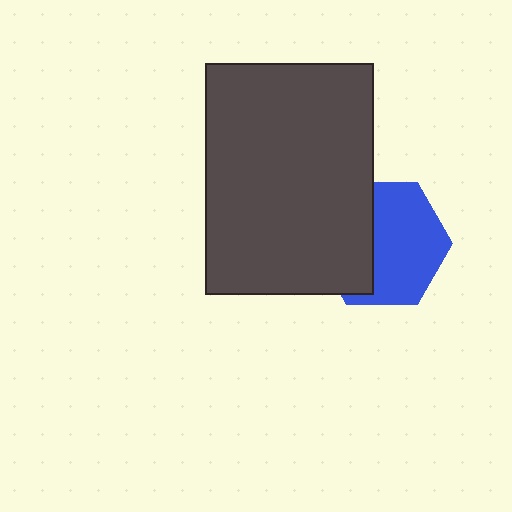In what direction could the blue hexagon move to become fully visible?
The blue hexagon could move right. That would shift it out from behind the dark gray rectangle entirely.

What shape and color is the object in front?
The object in front is a dark gray rectangle.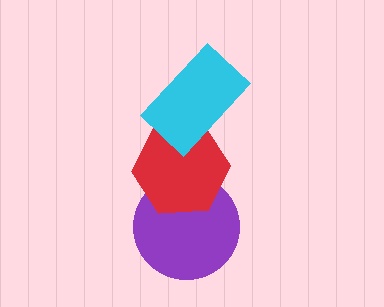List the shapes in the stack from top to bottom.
From top to bottom: the cyan rectangle, the red hexagon, the purple circle.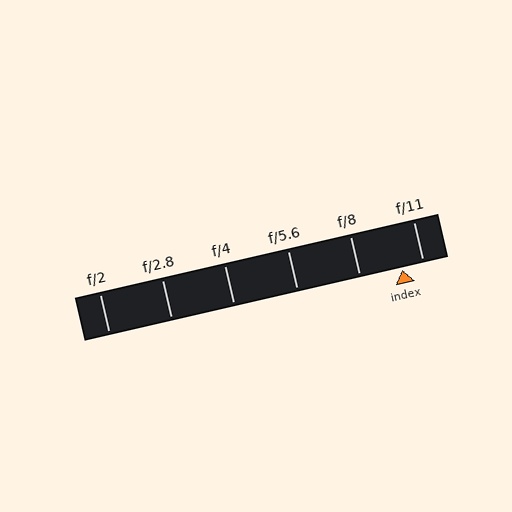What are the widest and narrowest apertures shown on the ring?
The widest aperture shown is f/2 and the narrowest is f/11.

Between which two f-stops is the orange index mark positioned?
The index mark is between f/8 and f/11.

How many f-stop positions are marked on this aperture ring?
There are 6 f-stop positions marked.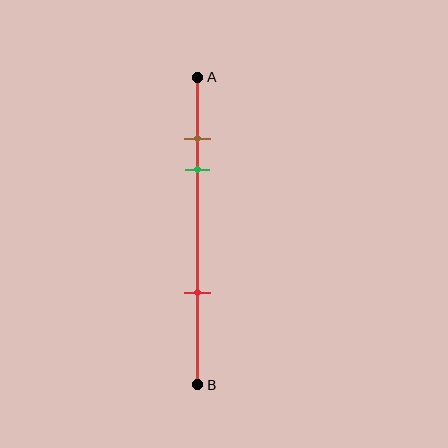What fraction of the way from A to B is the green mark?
The green mark is approximately 30% (0.3) of the way from A to B.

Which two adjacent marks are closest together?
The brown and green marks are the closest adjacent pair.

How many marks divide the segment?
There are 3 marks dividing the segment.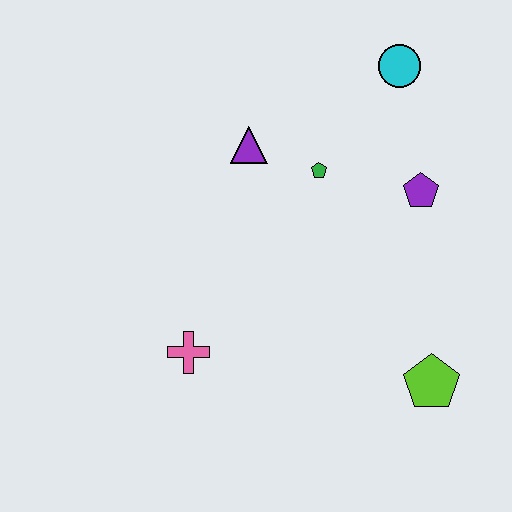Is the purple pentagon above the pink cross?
Yes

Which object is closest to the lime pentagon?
The purple pentagon is closest to the lime pentagon.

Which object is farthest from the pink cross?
The cyan circle is farthest from the pink cross.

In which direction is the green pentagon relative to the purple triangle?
The green pentagon is to the right of the purple triangle.